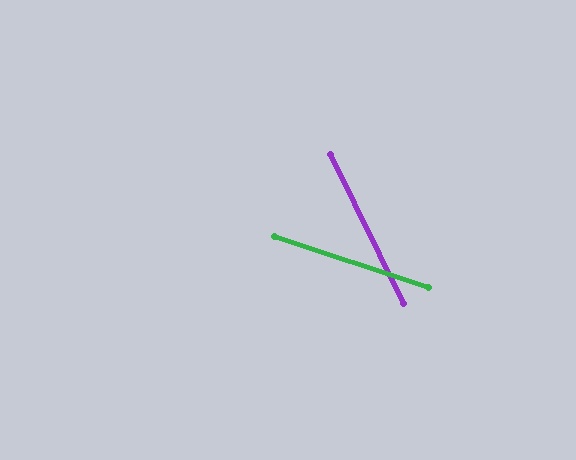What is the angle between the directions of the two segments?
Approximately 46 degrees.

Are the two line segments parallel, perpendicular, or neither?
Neither parallel nor perpendicular — they differ by about 46°.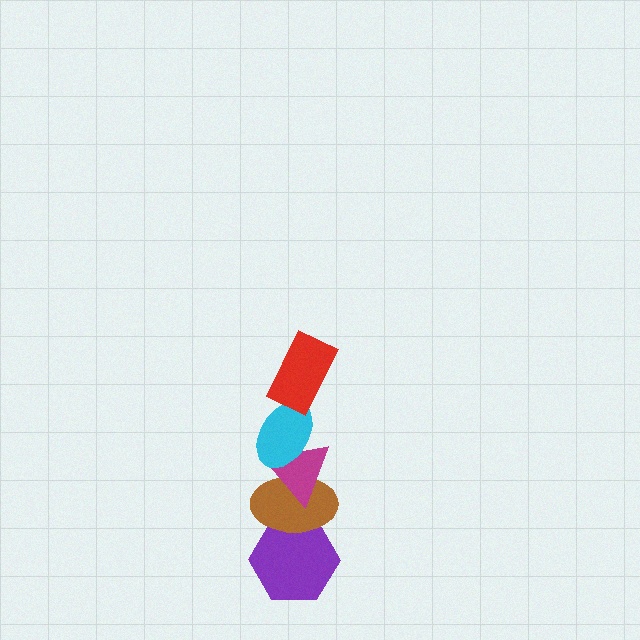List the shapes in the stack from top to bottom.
From top to bottom: the red rectangle, the cyan ellipse, the magenta triangle, the brown ellipse, the purple hexagon.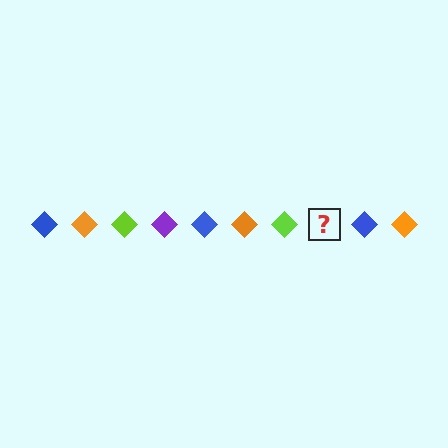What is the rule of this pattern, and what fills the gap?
The rule is that the pattern cycles through blue, orange, lime, purple diamonds. The gap should be filled with a purple diamond.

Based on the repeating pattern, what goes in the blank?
The blank should be a purple diamond.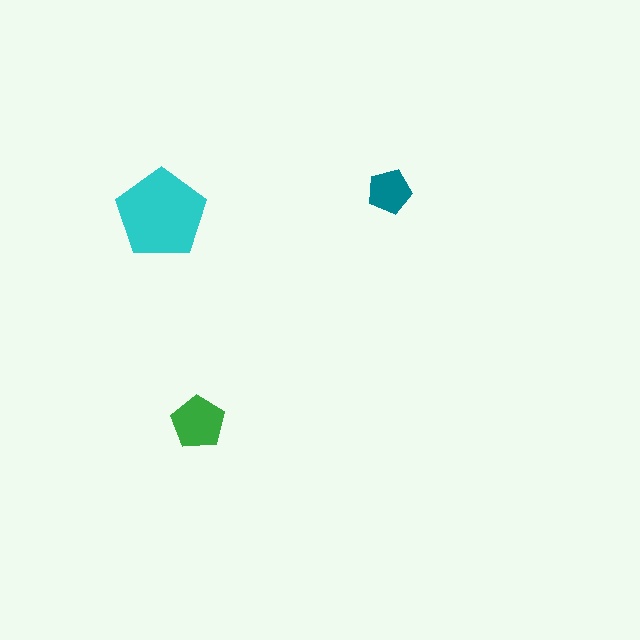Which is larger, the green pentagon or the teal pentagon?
The green one.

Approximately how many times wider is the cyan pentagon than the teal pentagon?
About 2 times wider.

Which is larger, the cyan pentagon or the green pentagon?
The cyan one.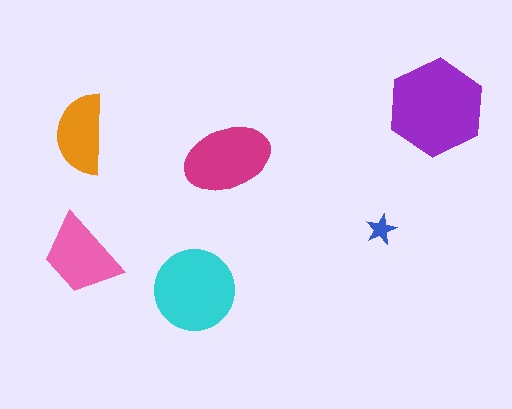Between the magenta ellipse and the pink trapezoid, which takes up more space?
The magenta ellipse.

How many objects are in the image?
There are 6 objects in the image.